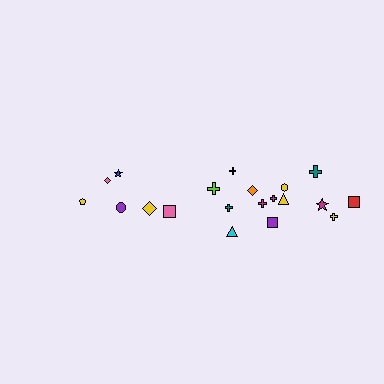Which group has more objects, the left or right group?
The right group.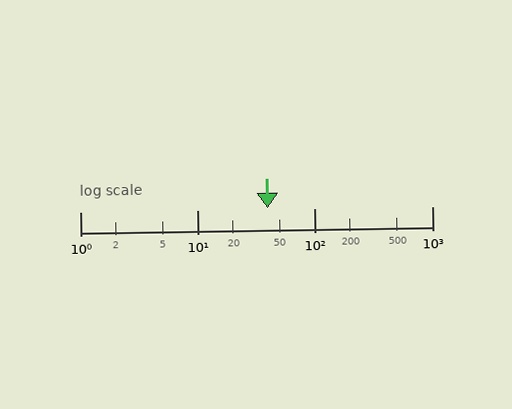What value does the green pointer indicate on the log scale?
The pointer indicates approximately 40.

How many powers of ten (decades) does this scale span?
The scale spans 3 decades, from 1 to 1000.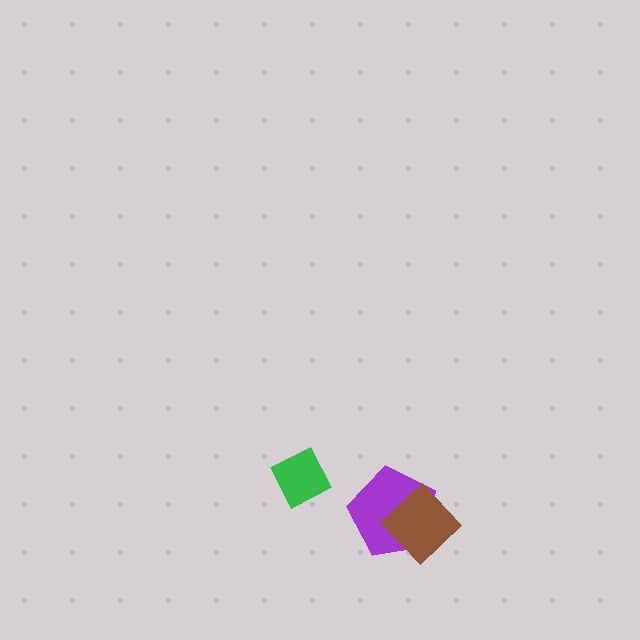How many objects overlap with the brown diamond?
1 object overlaps with the brown diamond.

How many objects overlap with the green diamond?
0 objects overlap with the green diamond.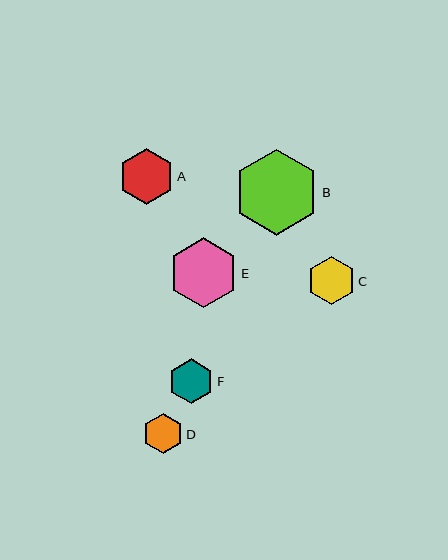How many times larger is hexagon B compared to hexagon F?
Hexagon B is approximately 1.9 times the size of hexagon F.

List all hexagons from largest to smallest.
From largest to smallest: B, E, A, C, F, D.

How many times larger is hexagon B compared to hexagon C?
Hexagon B is approximately 1.8 times the size of hexagon C.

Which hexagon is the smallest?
Hexagon D is the smallest with a size of approximately 40 pixels.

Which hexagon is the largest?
Hexagon B is the largest with a size of approximately 86 pixels.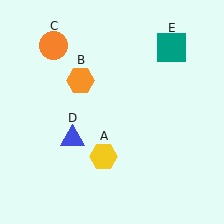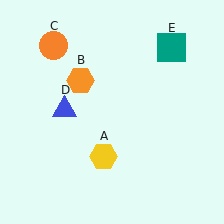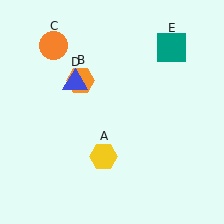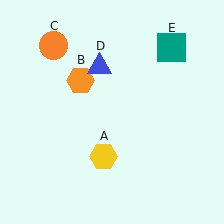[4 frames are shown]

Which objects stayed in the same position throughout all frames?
Yellow hexagon (object A) and orange hexagon (object B) and orange circle (object C) and teal square (object E) remained stationary.